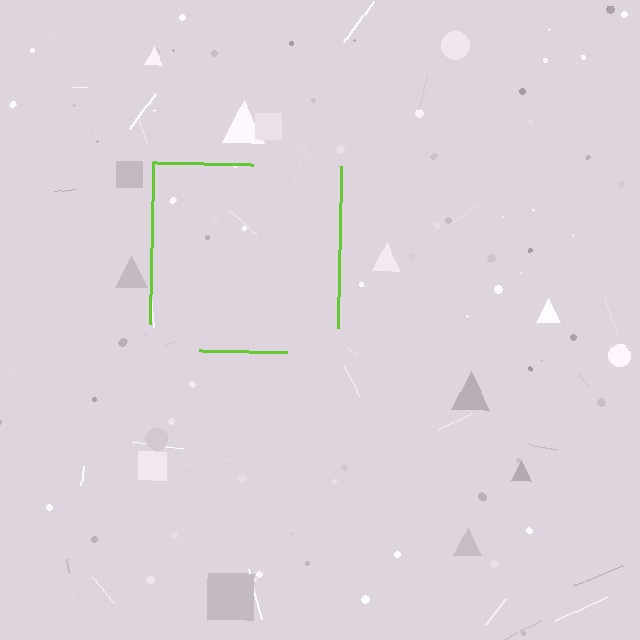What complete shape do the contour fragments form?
The contour fragments form a square.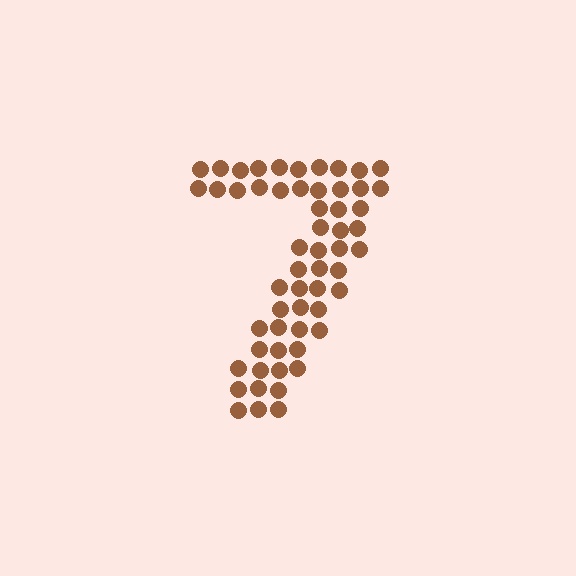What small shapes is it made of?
It is made of small circles.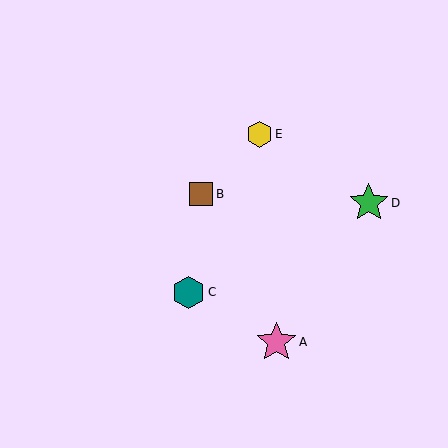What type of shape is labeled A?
Shape A is a pink star.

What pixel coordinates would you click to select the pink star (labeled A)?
Click at (276, 342) to select the pink star A.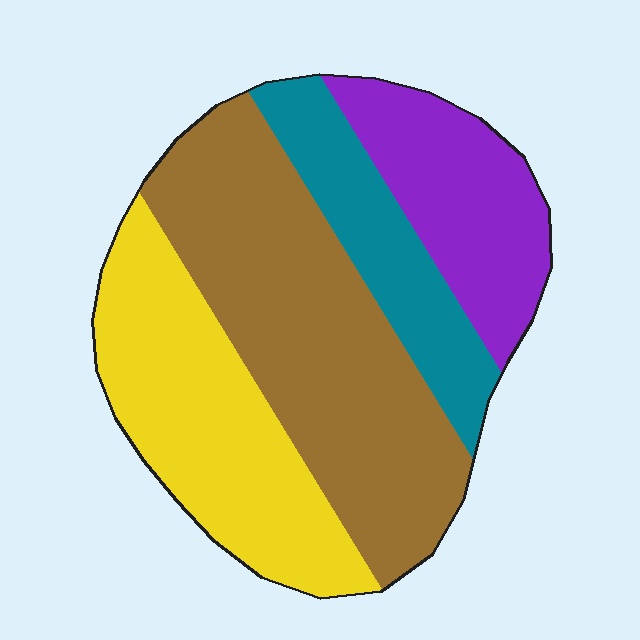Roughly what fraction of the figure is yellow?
Yellow covers 28% of the figure.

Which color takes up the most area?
Brown, at roughly 40%.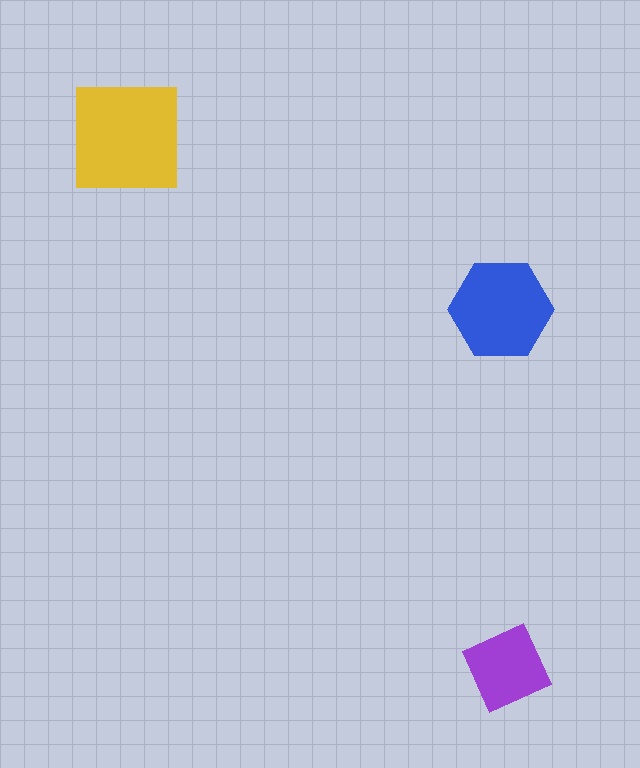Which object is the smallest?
The purple diamond.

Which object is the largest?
The yellow square.